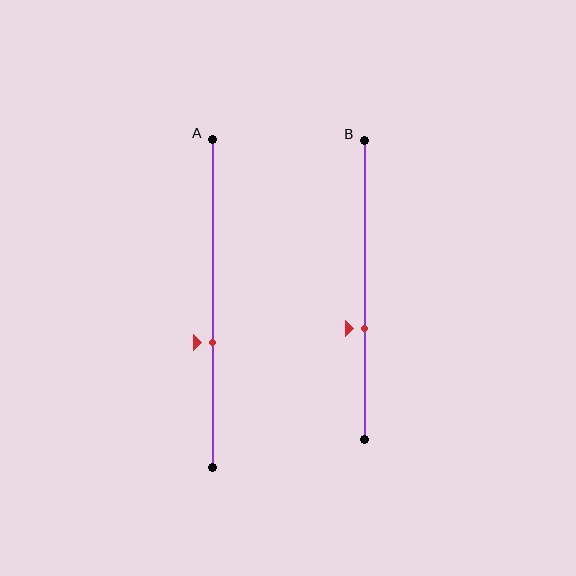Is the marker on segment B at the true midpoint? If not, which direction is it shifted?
No, the marker on segment B is shifted downward by about 13% of the segment length.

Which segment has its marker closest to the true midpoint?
Segment A has its marker closest to the true midpoint.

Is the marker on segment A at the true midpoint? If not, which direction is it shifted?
No, the marker on segment A is shifted downward by about 12% of the segment length.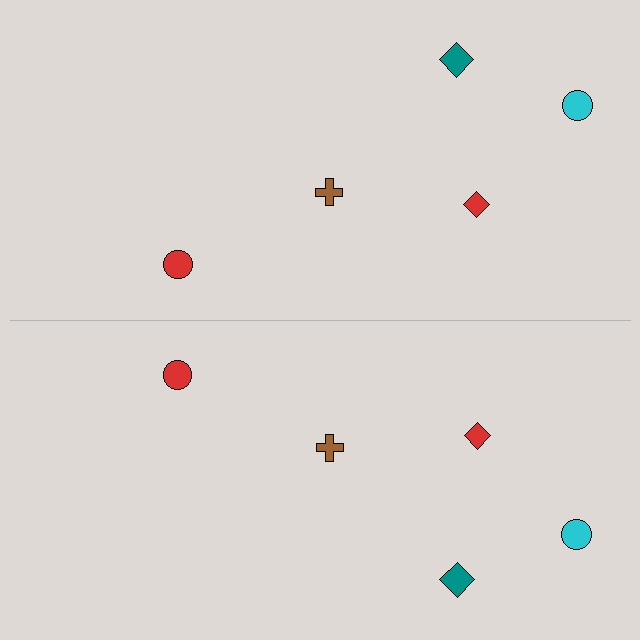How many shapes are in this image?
There are 10 shapes in this image.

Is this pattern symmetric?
Yes, this pattern has bilateral (reflection) symmetry.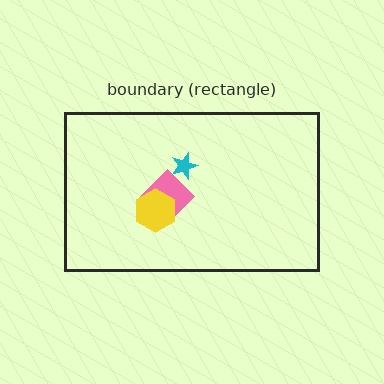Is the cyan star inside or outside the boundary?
Inside.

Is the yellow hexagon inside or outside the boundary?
Inside.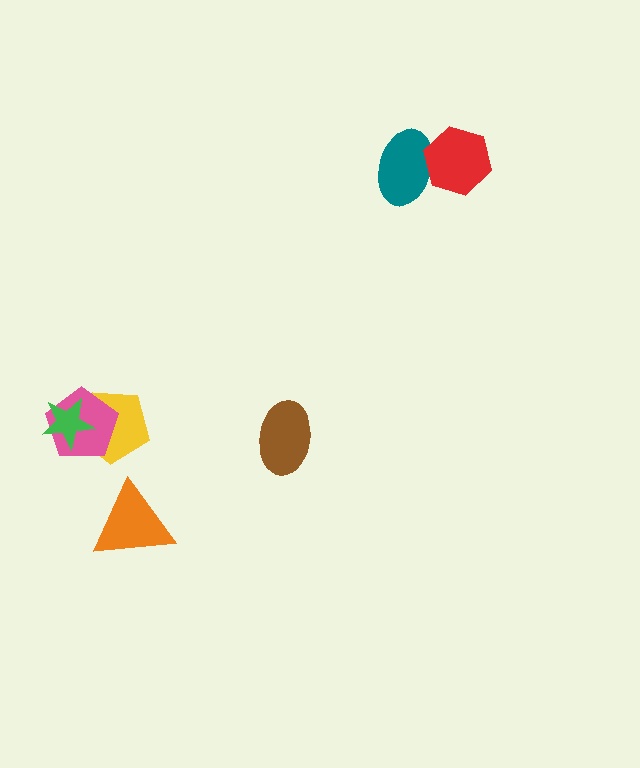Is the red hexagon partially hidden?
No, no other shape covers it.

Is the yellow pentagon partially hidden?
Yes, it is partially covered by another shape.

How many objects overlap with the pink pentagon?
2 objects overlap with the pink pentagon.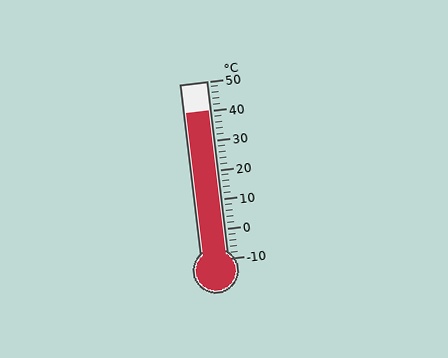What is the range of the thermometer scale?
The thermometer scale ranges from -10°C to 50°C.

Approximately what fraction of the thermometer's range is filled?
The thermometer is filled to approximately 85% of its range.